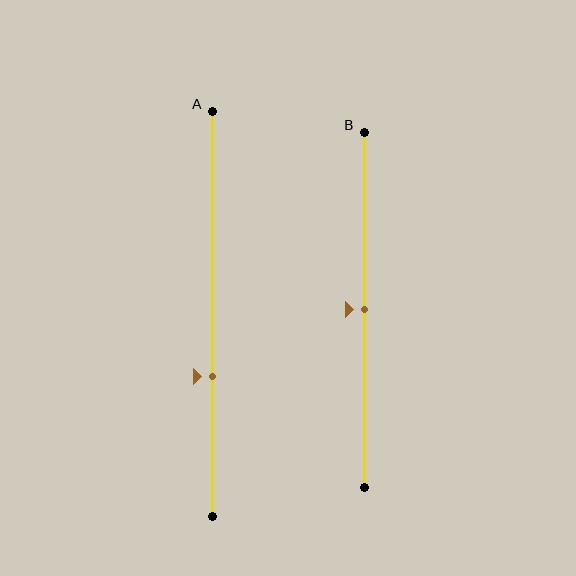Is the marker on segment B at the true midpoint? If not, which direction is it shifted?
Yes, the marker on segment B is at the true midpoint.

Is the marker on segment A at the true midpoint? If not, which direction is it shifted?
No, the marker on segment A is shifted downward by about 15% of the segment length.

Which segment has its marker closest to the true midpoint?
Segment B has its marker closest to the true midpoint.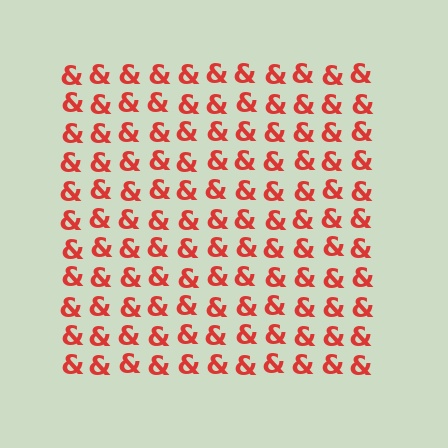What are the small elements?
The small elements are ampersands.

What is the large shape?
The large shape is a square.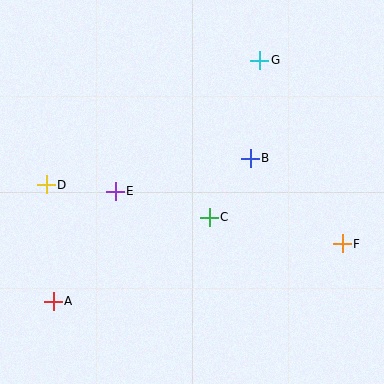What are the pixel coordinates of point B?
Point B is at (250, 158).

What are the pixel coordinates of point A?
Point A is at (53, 301).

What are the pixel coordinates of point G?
Point G is at (260, 60).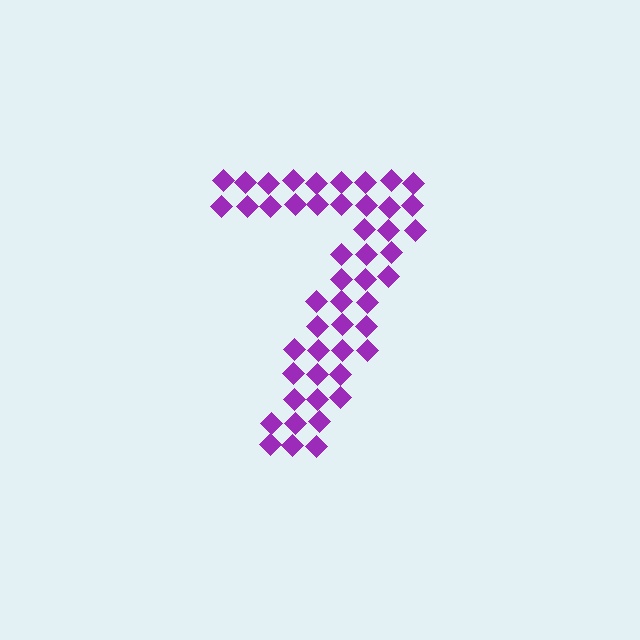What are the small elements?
The small elements are diamonds.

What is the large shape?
The large shape is the digit 7.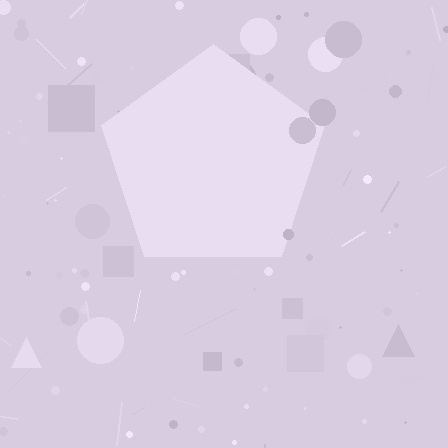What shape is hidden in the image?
A pentagon is hidden in the image.